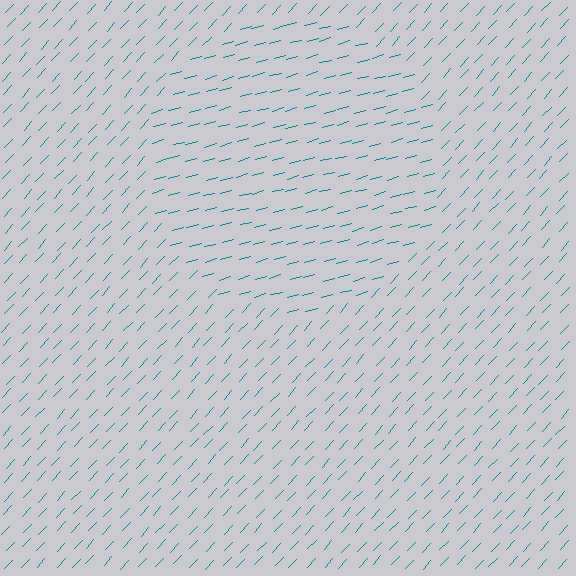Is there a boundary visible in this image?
Yes, there is a texture boundary formed by a change in line orientation.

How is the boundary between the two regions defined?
The boundary is defined purely by a change in line orientation (approximately 31 degrees difference). All lines are the same color and thickness.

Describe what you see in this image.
The image is filled with small teal line segments. A circle region in the image has lines oriented differently from the surrounding lines, creating a visible texture boundary.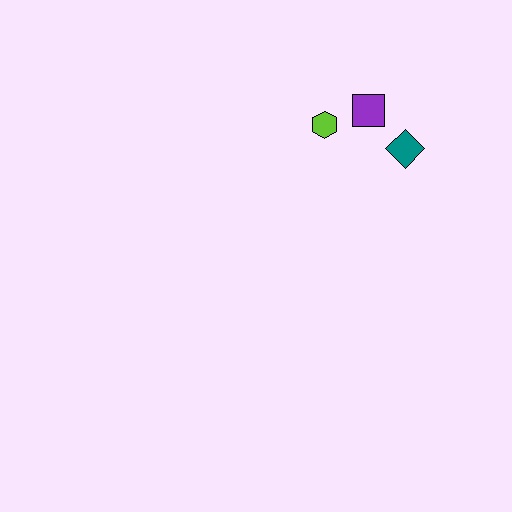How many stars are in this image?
There are no stars.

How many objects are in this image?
There are 3 objects.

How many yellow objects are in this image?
There are no yellow objects.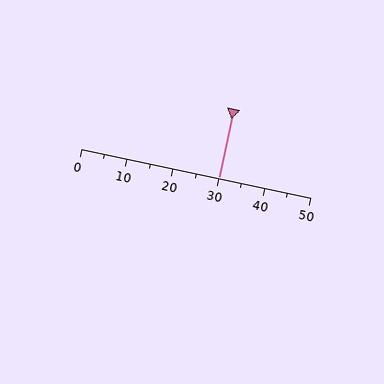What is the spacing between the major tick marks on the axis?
The major ticks are spaced 10 apart.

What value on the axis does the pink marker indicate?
The marker indicates approximately 30.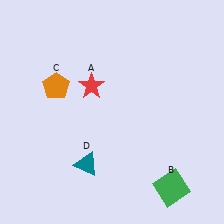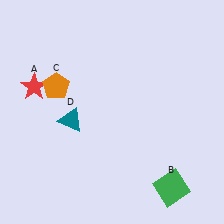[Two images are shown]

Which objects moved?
The objects that moved are: the red star (A), the teal triangle (D).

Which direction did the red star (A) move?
The red star (A) moved left.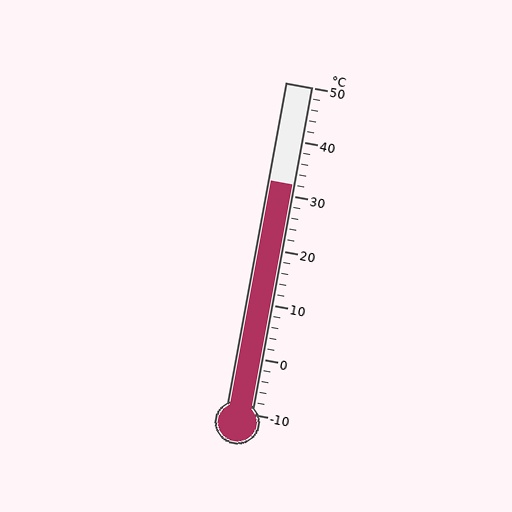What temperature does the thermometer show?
The thermometer shows approximately 32°C.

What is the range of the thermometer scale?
The thermometer scale ranges from -10°C to 50°C.